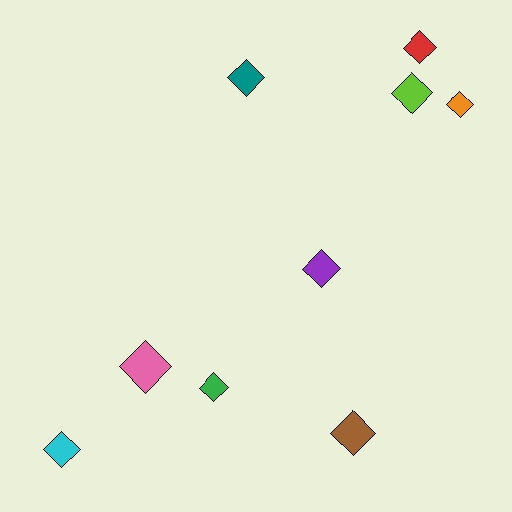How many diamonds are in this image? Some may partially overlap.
There are 9 diamonds.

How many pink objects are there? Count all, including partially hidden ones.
There is 1 pink object.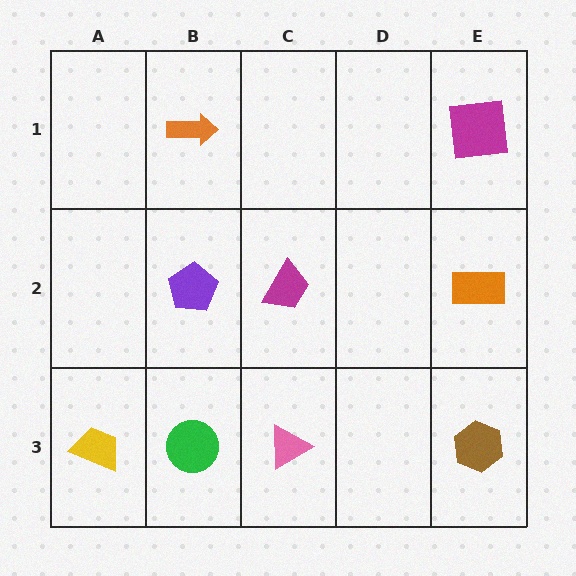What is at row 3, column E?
A brown hexagon.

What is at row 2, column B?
A purple pentagon.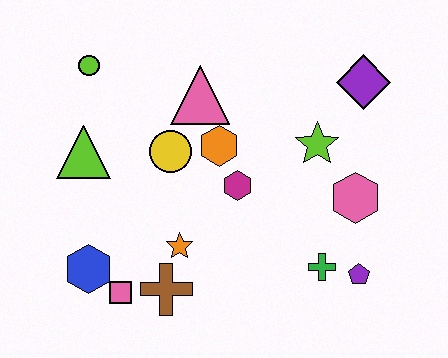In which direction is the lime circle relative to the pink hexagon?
The lime circle is to the left of the pink hexagon.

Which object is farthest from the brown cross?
The purple diamond is farthest from the brown cross.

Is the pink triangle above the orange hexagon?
Yes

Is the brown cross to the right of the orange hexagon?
No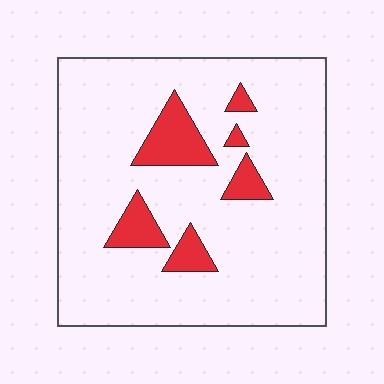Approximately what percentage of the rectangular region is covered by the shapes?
Approximately 15%.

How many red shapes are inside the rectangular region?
6.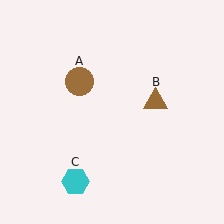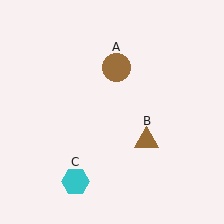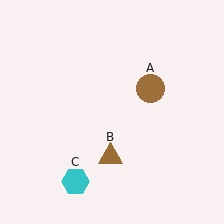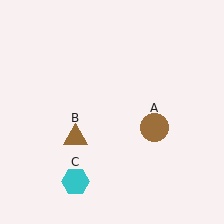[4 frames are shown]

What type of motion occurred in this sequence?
The brown circle (object A), brown triangle (object B) rotated clockwise around the center of the scene.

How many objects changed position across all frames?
2 objects changed position: brown circle (object A), brown triangle (object B).